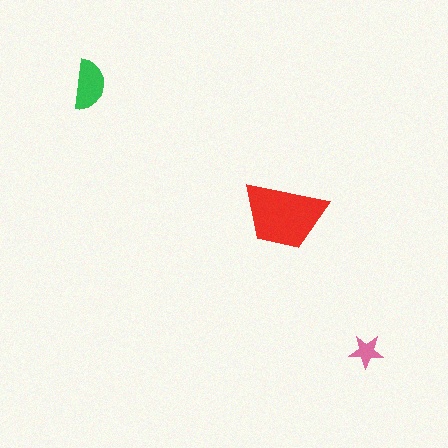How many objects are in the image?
There are 3 objects in the image.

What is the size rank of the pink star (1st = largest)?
3rd.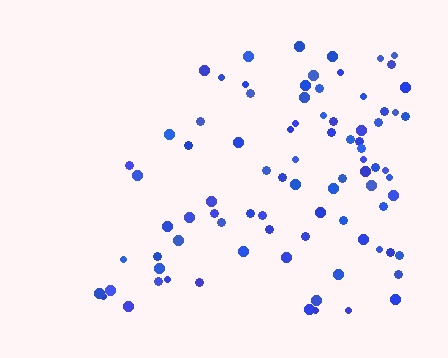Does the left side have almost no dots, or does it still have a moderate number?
Still a moderate number, just noticeably fewer than the right.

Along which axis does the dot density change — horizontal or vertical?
Horizontal.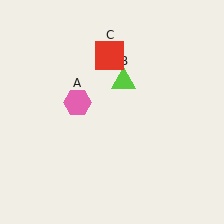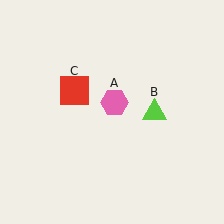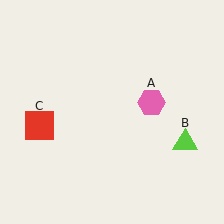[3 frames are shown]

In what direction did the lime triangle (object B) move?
The lime triangle (object B) moved down and to the right.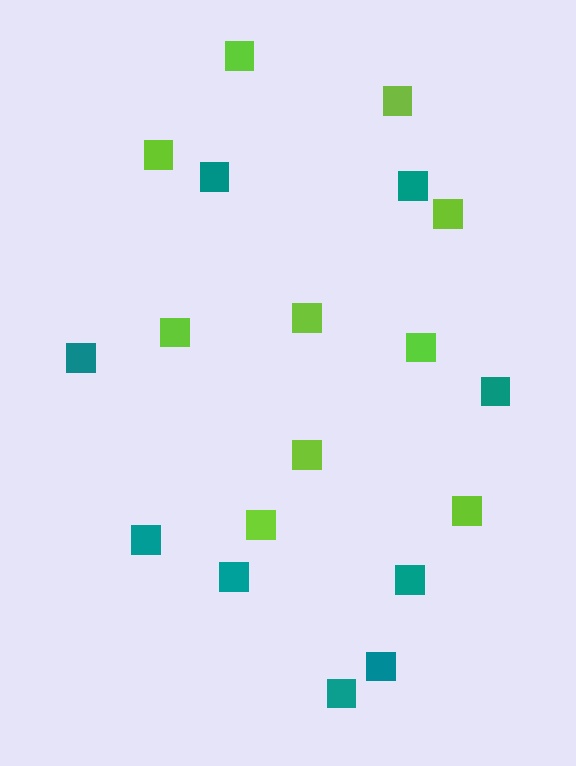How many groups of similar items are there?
There are 2 groups: one group of teal squares (9) and one group of lime squares (10).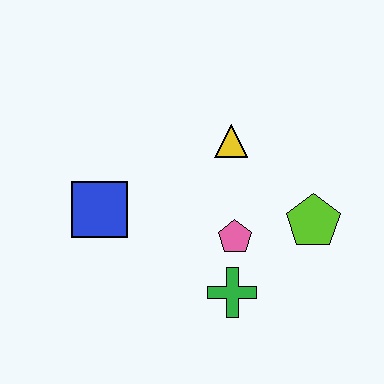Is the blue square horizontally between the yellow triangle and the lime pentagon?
No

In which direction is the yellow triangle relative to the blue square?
The yellow triangle is to the right of the blue square.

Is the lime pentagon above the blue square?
No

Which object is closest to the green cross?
The pink pentagon is closest to the green cross.